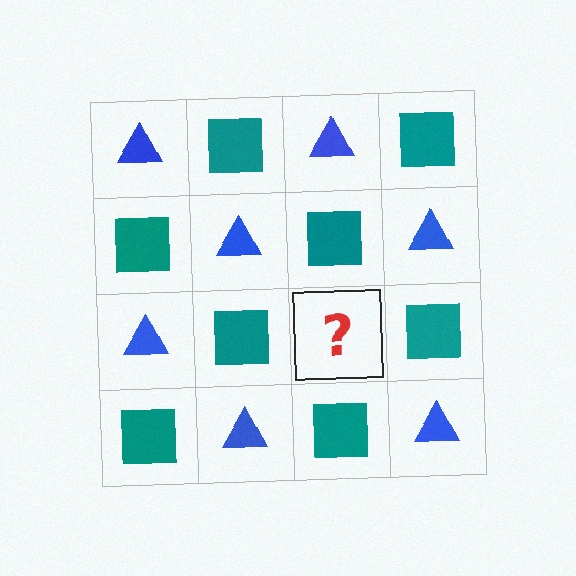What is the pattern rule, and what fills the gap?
The rule is that it alternates blue triangle and teal square in a checkerboard pattern. The gap should be filled with a blue triangle.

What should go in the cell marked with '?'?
The missing cell should contain a blue triangle.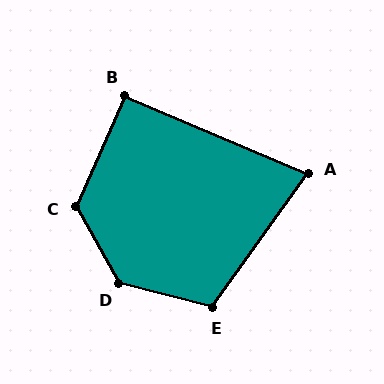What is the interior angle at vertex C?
Approximately 127 degrees (obtuse).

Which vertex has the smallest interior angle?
A, at approximately 78 degrees.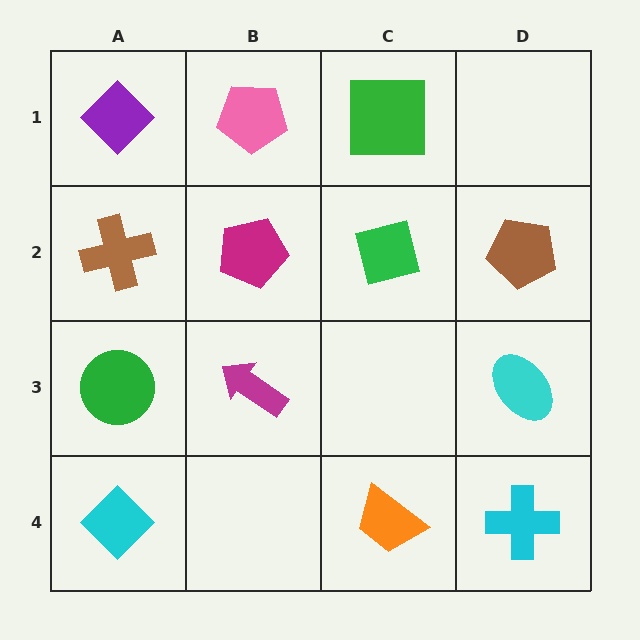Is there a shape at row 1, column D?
No, that cell is empty.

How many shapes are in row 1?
3 shapes.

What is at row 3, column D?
A cyan ellipse.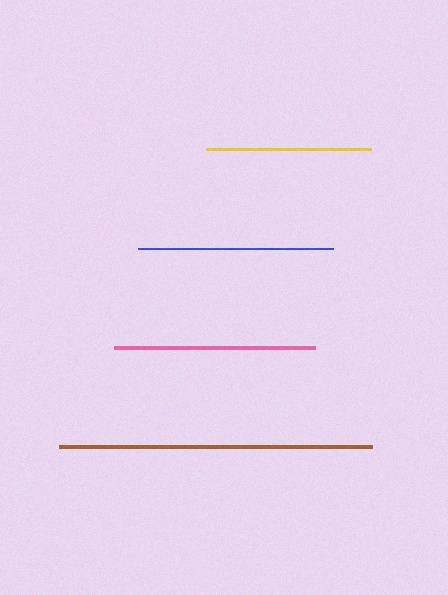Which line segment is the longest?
The brown line is the longest at approximately 312 pixels.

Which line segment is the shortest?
The yellow line is the shortest at approximately 165 pixels.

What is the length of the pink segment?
The pink segment is approximately 201 pixels long.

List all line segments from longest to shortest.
From longest to shortest: brown, pink, blue, yellow.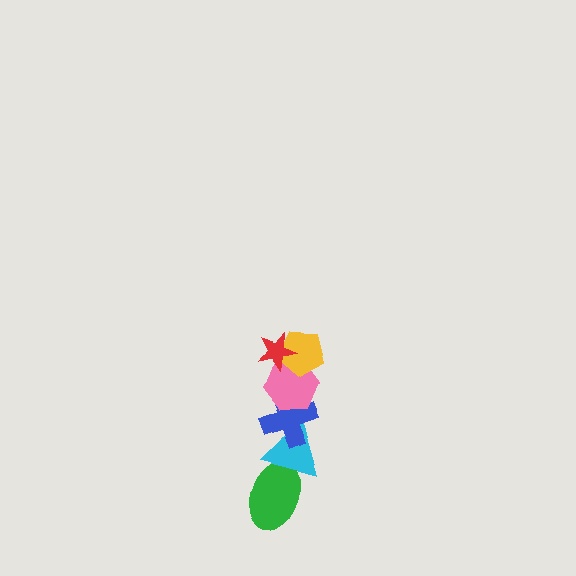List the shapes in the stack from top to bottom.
From top to bottom: the red star, the yellow pentagon, the pink hexagon, the blue cross, the cyan triangle, the green ellipse.